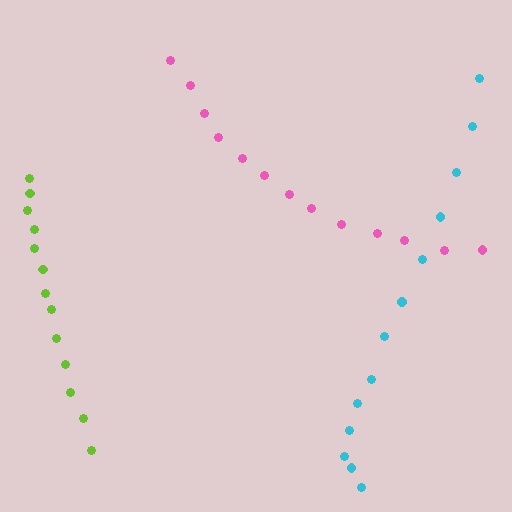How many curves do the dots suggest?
There are 3 distinct paths.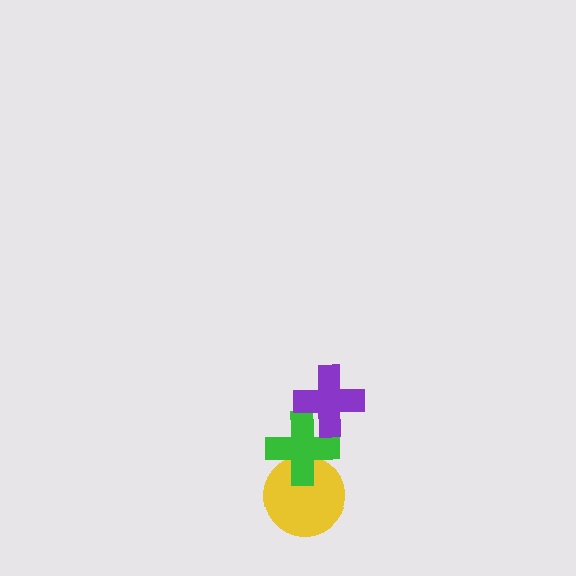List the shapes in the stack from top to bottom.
From top to bottom: the purple cross, the green cross, the yellow circle.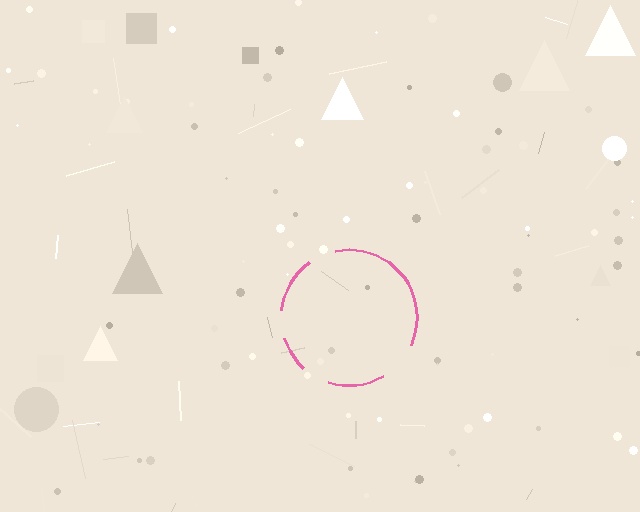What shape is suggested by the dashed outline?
The dashed outline suggests a circle.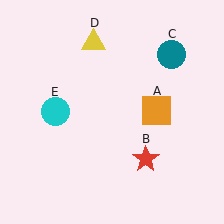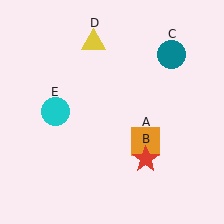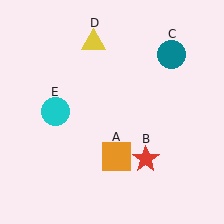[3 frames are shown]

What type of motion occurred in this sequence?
The orange square (object A) rotated clockwise around the center of the scene.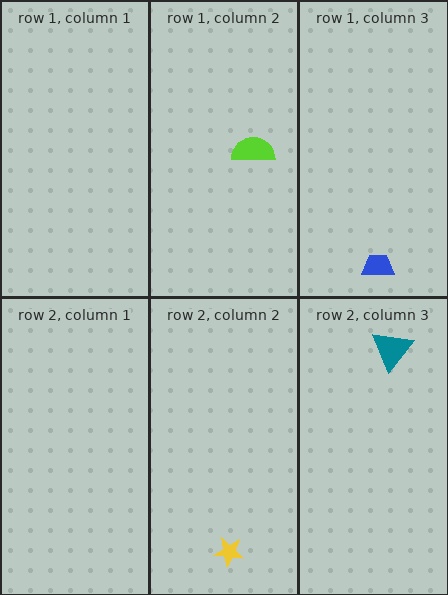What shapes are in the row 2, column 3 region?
The teal triangle.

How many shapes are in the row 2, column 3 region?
1.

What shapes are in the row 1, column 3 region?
The blue trapezoid.